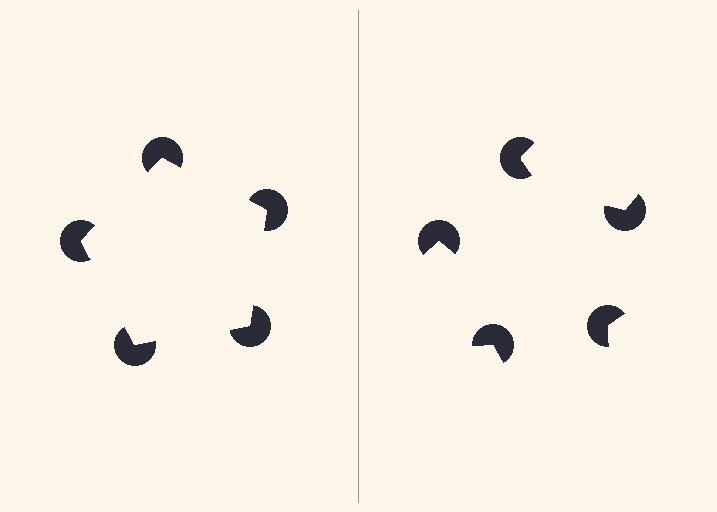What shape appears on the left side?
An illusory pentagon.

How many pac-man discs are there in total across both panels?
10 — 5 on each side.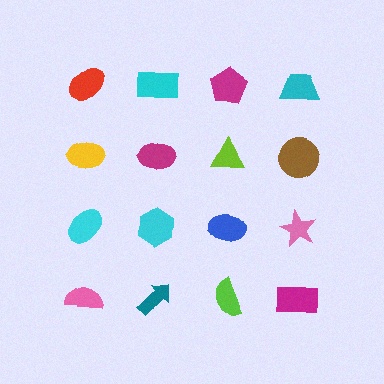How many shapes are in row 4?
4 shapes.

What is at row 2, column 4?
A brown circle.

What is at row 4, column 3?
A lime semicircle.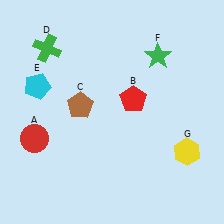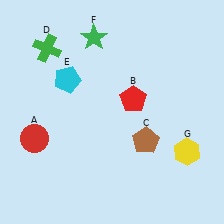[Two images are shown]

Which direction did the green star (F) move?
The green star (F) moved left.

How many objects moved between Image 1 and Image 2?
3 objects moved between the two images.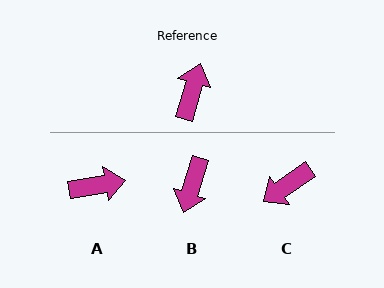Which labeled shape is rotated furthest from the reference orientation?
B, about 178 degrees away.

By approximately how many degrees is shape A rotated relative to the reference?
Approximately 64 degrees clockwise.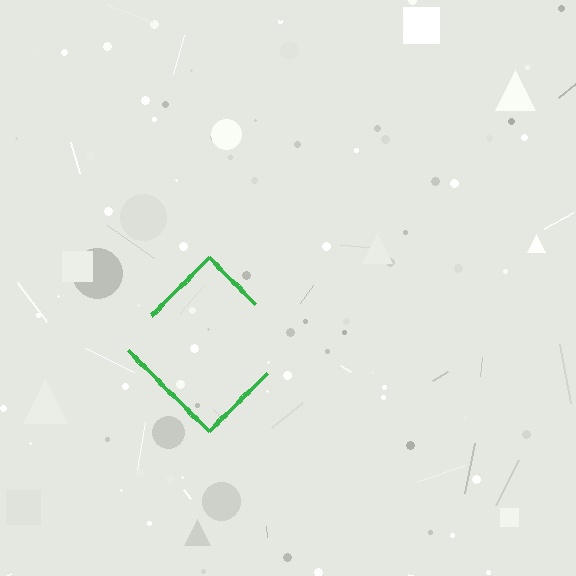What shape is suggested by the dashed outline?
The dashed outline suggests a diamond.